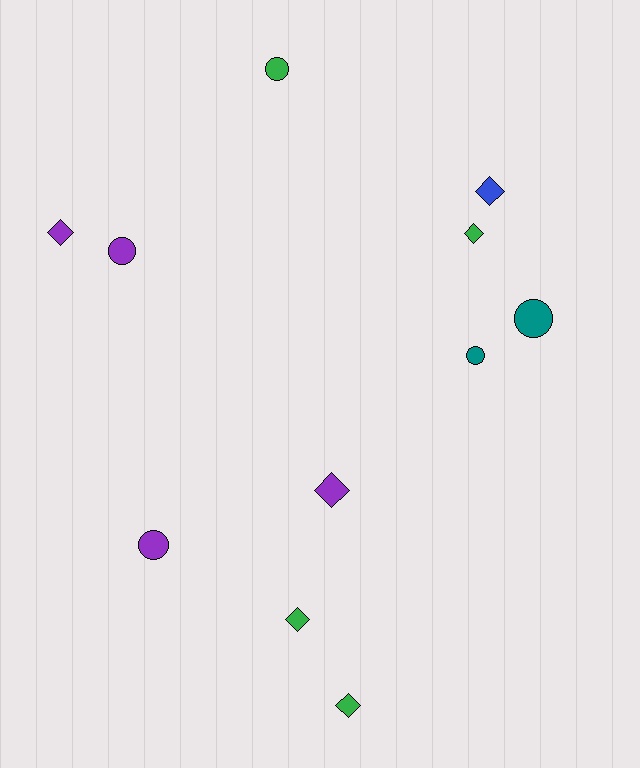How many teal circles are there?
There are 2 teal circles.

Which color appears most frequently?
Green, with 4 objects.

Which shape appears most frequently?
Diamond, with 6 objects.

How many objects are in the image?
There are 11 objects.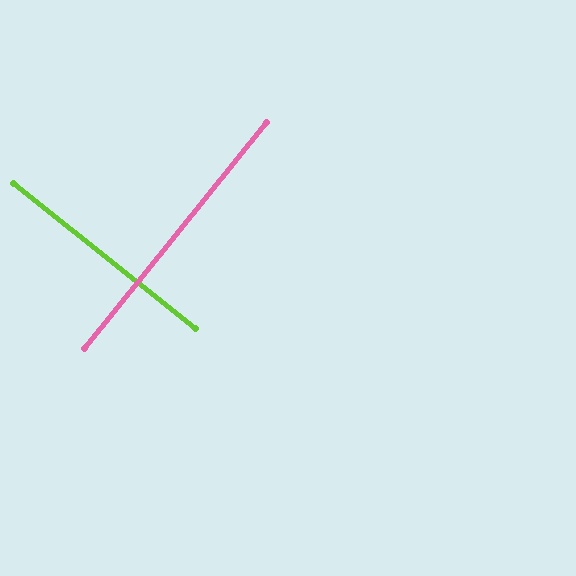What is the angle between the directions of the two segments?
Approximately 90 degrees.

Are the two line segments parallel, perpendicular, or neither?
Perpendicular — they meet at approximately 90°.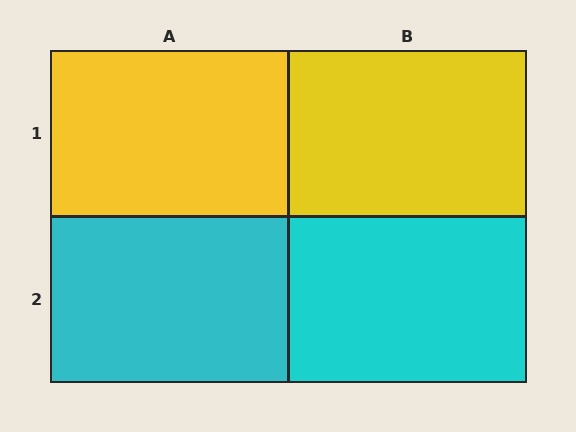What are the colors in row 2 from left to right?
Cyan, cyan.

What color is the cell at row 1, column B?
Yellow.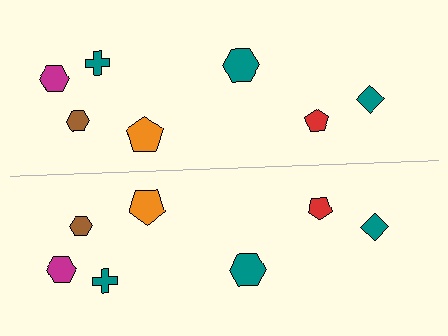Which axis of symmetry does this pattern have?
The pattern has a horizontal axis of symmetry running through the center of the image.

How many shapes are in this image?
There are 14 shapes in this image.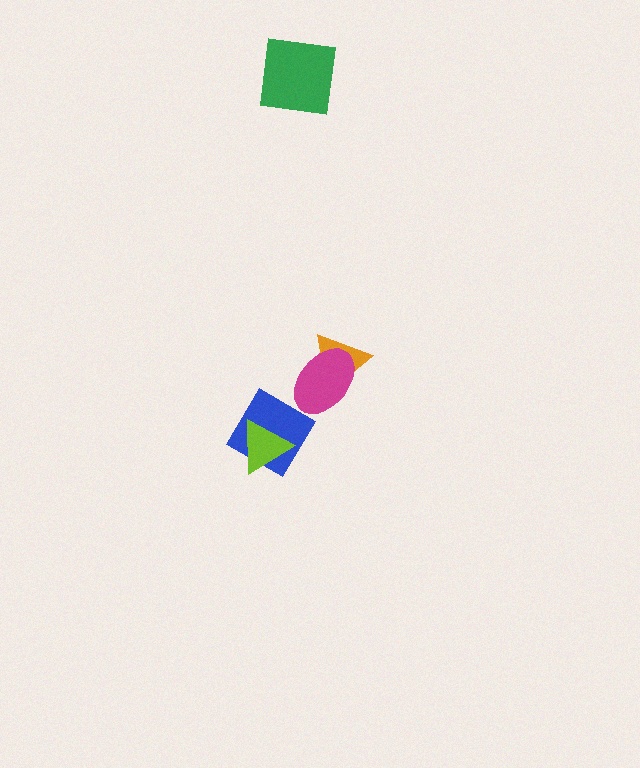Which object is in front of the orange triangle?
The magenta ellipse is in front of the orange triangle.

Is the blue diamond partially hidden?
Yes, it is partially covered by another shape.